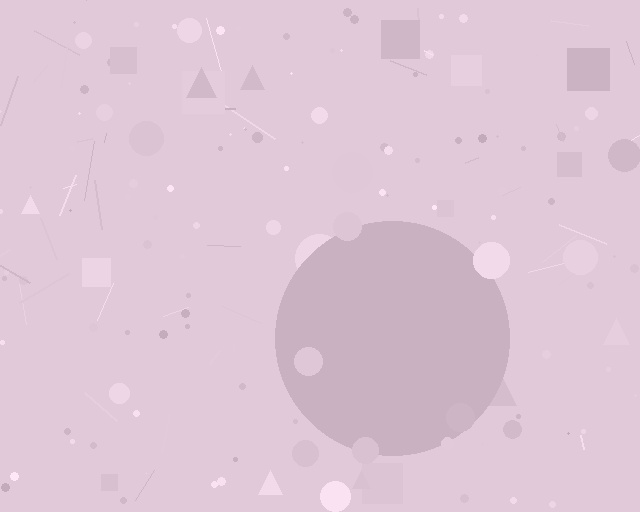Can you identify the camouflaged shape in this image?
The camouflaged shape is a circle.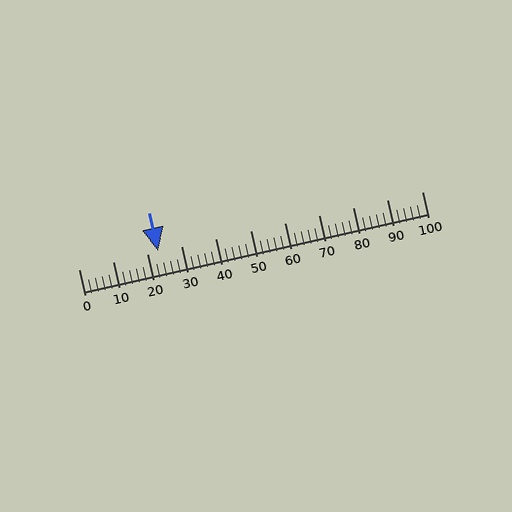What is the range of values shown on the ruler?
The ruler shows values from 0 to 100.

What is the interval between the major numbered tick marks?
The major tick marks are spaced 10 units apart.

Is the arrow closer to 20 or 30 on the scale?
The arrow is closer to 20.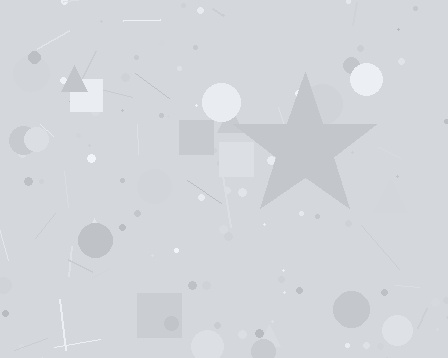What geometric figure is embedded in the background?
A star is embedded in the background.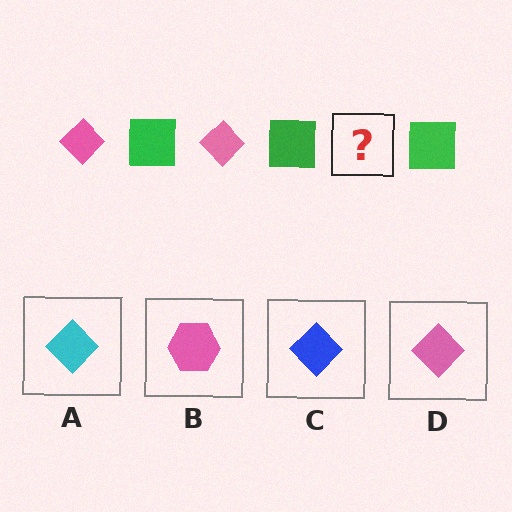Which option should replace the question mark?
Option D.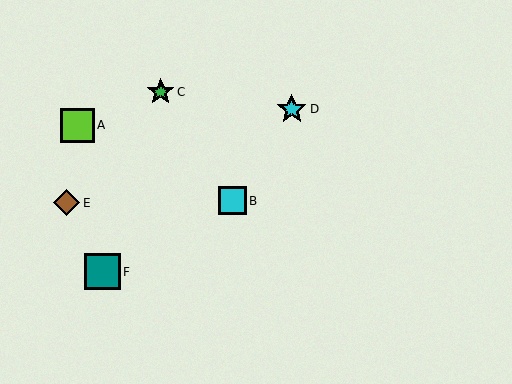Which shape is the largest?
The teal square (labeled F) is the largest.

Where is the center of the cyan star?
The center of the cyan star is at (292, 109).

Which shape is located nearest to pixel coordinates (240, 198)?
The cyan square (labeled B) at (232, 201) is nearest to that location.